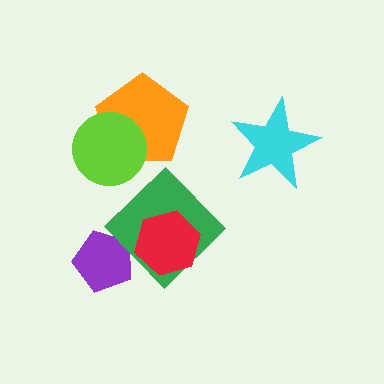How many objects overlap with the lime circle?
1 object overlaps with the lime circle.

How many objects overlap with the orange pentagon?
1 object overlaps with the orange pentagon.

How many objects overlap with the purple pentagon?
0 objects overlap with the purple pentagon.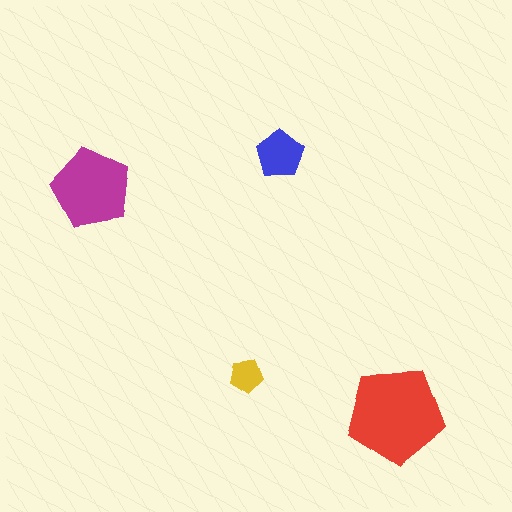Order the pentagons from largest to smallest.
the red one, the magenta one, the blue one, the yellow one.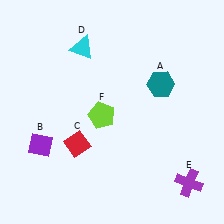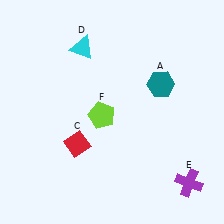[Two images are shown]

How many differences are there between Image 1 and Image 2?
There is 1 difference between the two images.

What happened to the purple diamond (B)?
The purple diamond (B) was removed in Image 2. It was in the bottom-left area of Image 1.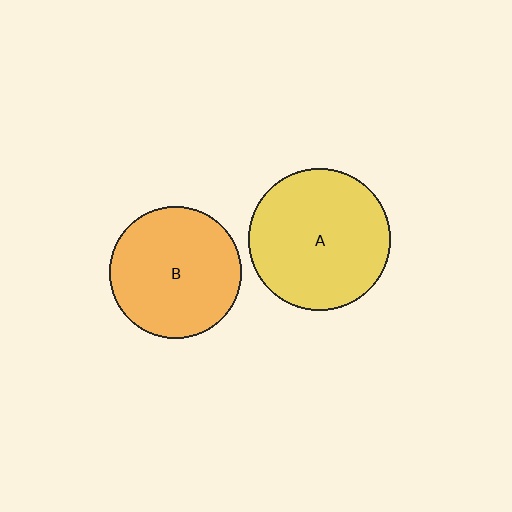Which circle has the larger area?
Circle A (yellow).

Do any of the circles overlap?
No, none of the circles overlap.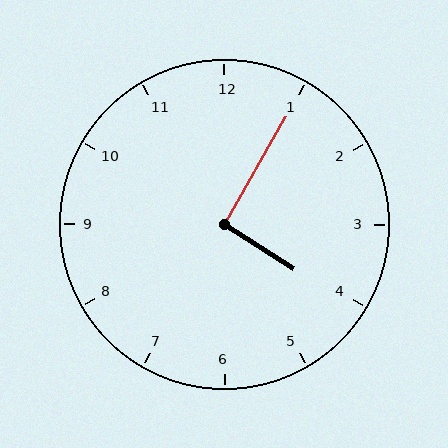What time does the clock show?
4:05.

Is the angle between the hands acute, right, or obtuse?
It is right.